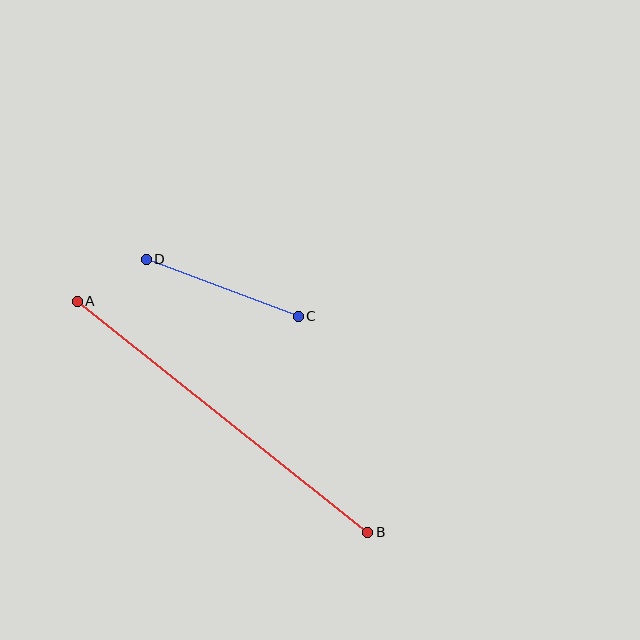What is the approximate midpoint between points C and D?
The midpoint is at approximately (222, 288) pixels.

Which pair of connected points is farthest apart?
Points A and B are farthest apart.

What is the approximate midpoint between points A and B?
The midpoint is at approximately (223, 417) pixels.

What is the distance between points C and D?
The distance is approximately 163 pixels.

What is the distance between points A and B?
The distance is approximately 371 pixels.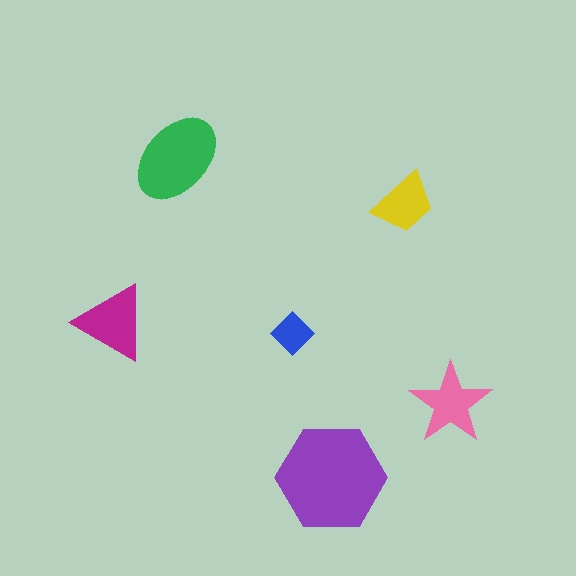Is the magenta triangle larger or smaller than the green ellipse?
Smaller.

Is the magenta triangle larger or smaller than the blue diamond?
Larger.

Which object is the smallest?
The blue diamond.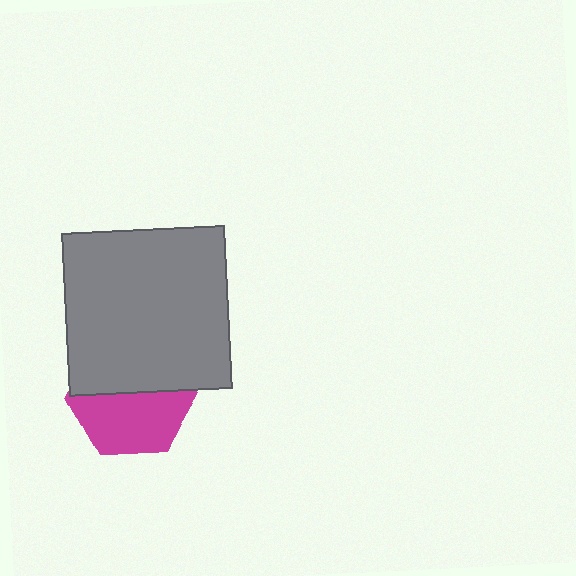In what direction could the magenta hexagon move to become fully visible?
The magenta hexagon could move down. That would shift it out from behind the gray square entirely.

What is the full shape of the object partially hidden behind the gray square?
The partially hidden object is a magenta hexagon.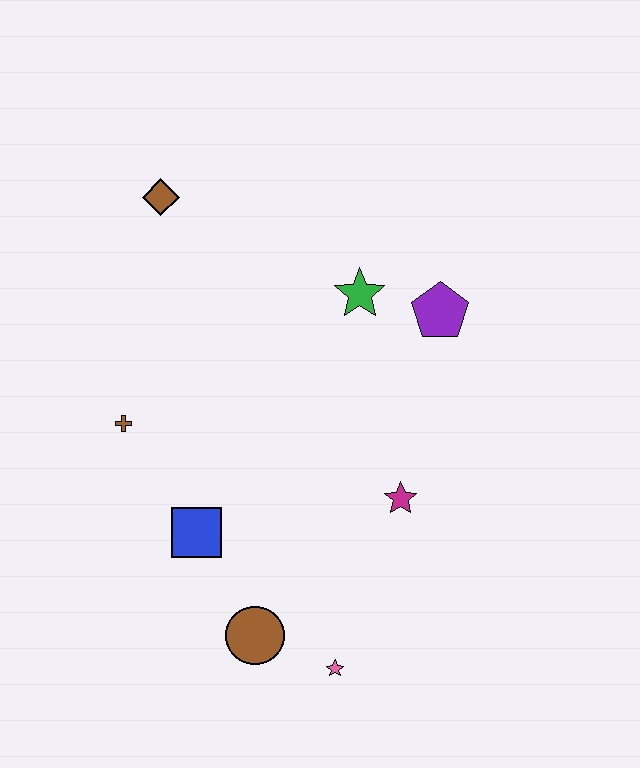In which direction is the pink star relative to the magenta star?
The pink star is below the magenta star.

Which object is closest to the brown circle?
The pink star is closest to the brown circle.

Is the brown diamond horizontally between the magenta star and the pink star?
No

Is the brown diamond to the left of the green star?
Yes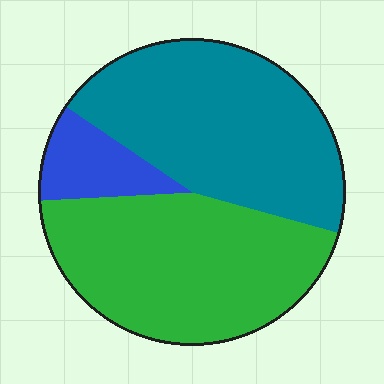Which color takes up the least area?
Blue, at roughly 10%.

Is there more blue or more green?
Green.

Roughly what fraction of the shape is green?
Green covers roughly 45% of the shape.